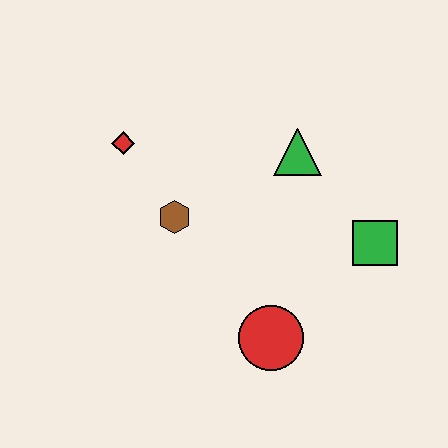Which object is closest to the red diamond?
The brown hexagon is closest to the red diamond.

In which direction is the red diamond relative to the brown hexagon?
The red diamond is above the brown hexagon.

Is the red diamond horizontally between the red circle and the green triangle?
No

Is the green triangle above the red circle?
Yes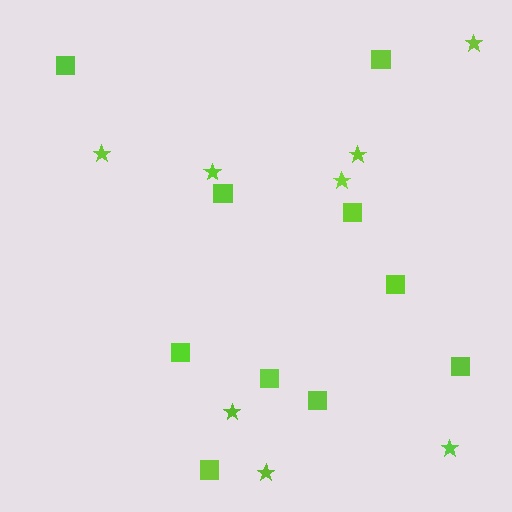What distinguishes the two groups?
There are 2 groups: one group of squares (10) and one group of stars (8).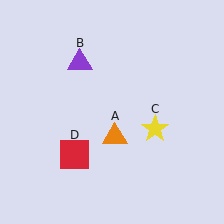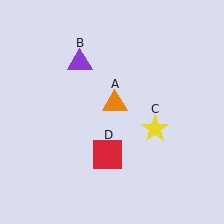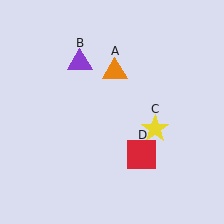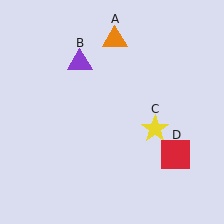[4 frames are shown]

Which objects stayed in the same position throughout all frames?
Purple triangle (object B) and yellow star (object C) remained stationary.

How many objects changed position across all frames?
2 objects changed position: orange triangle (object A), red square (object D).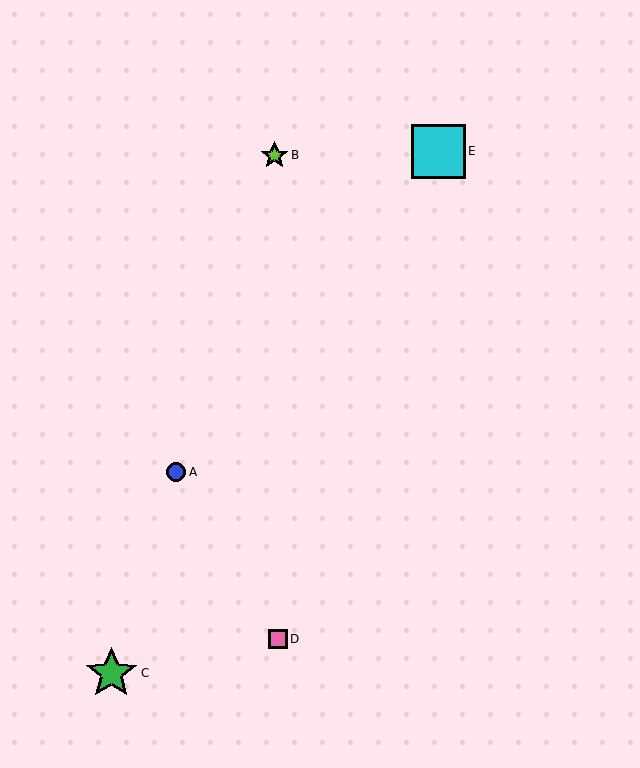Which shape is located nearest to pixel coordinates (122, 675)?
The green star (labeled C) at (111, 673) is nearest to that location.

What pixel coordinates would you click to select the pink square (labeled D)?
Click at (278, 639) to select the pink square D.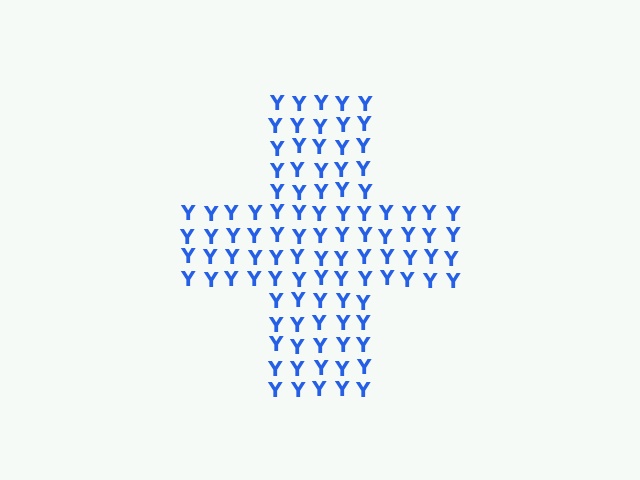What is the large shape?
The large shape is a cross.